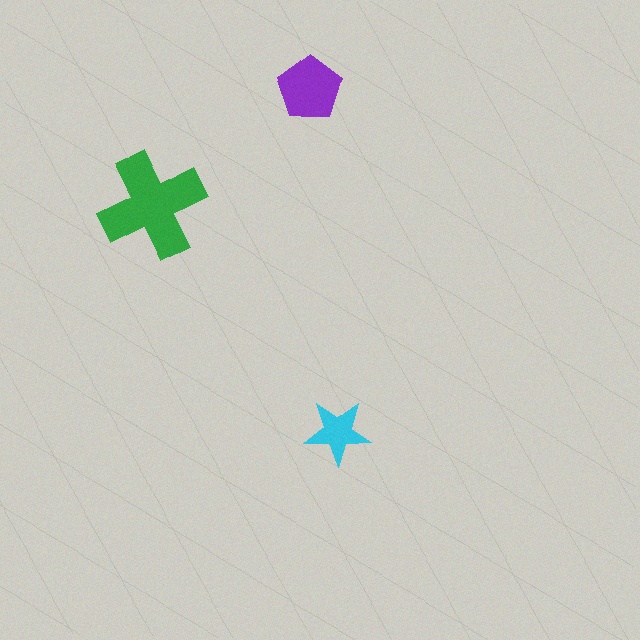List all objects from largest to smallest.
The green cross, the purple pentagon, the cyan star.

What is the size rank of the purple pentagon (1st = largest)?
2nd.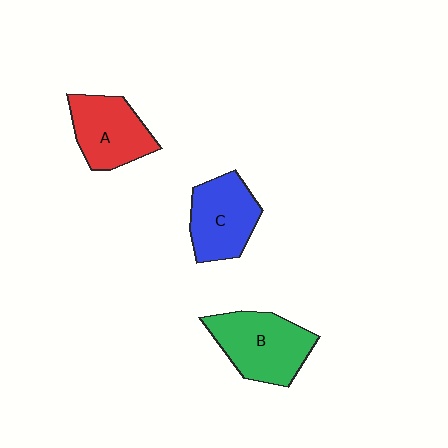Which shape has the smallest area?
Shape A (red).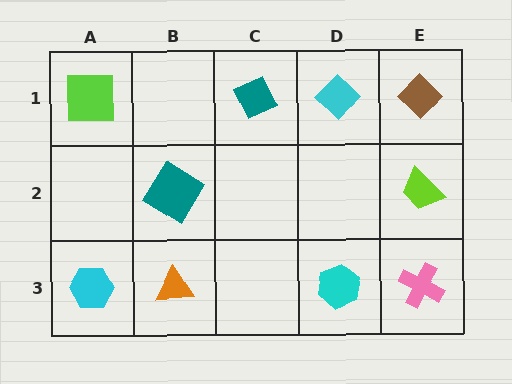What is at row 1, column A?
A lime square.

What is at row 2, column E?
A lime trapezoid.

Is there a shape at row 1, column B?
No, that cell is empty.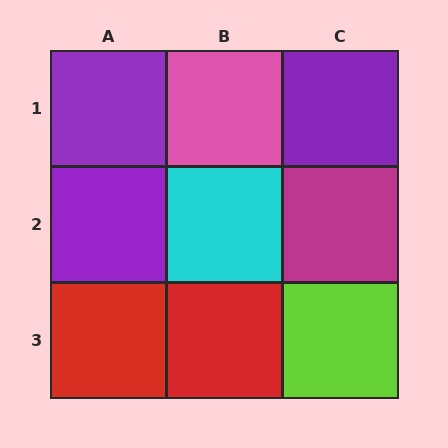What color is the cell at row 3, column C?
Lime.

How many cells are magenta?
1 cell is magenta.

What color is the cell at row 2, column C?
Magenta.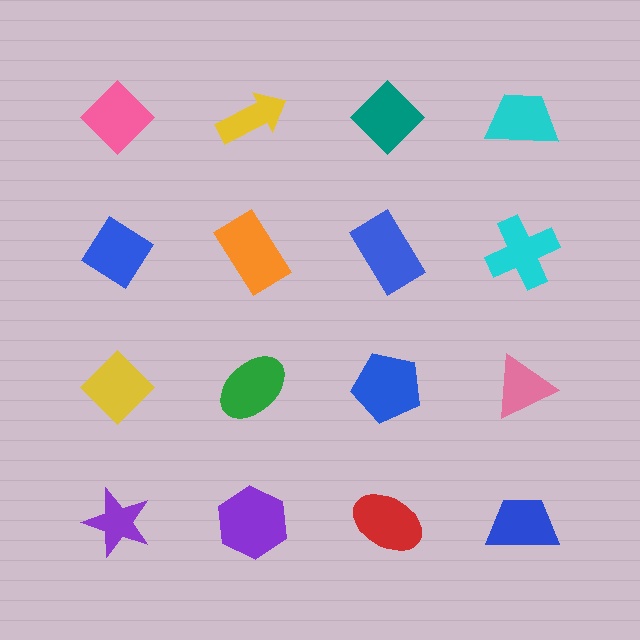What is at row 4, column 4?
A blue trapezoid.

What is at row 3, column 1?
A yellow diamond.